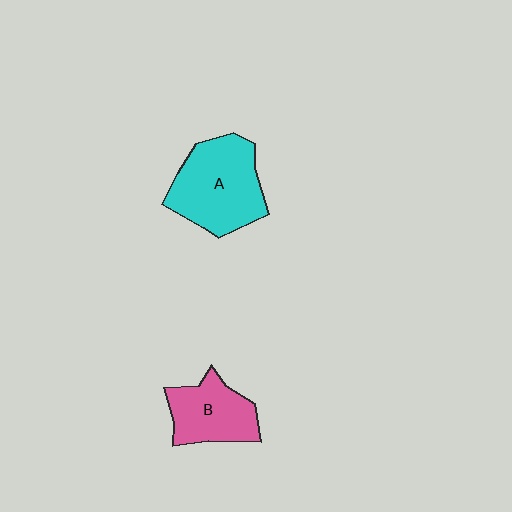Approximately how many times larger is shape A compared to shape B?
Approximately 1.5 times.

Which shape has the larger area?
Shape A (cyan).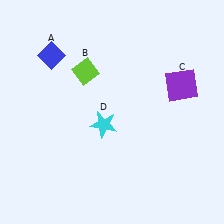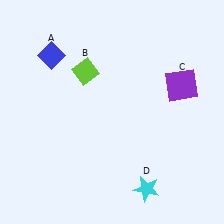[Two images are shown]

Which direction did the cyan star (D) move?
The cyan star (D) moved down.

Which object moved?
The cyan star (D) moved down.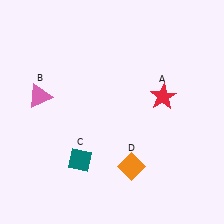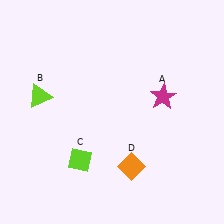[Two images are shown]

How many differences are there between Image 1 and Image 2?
There are 3 differences between the two images.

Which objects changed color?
A changed from red to magenta. B changed from pink to lime. C changed from teal to lime.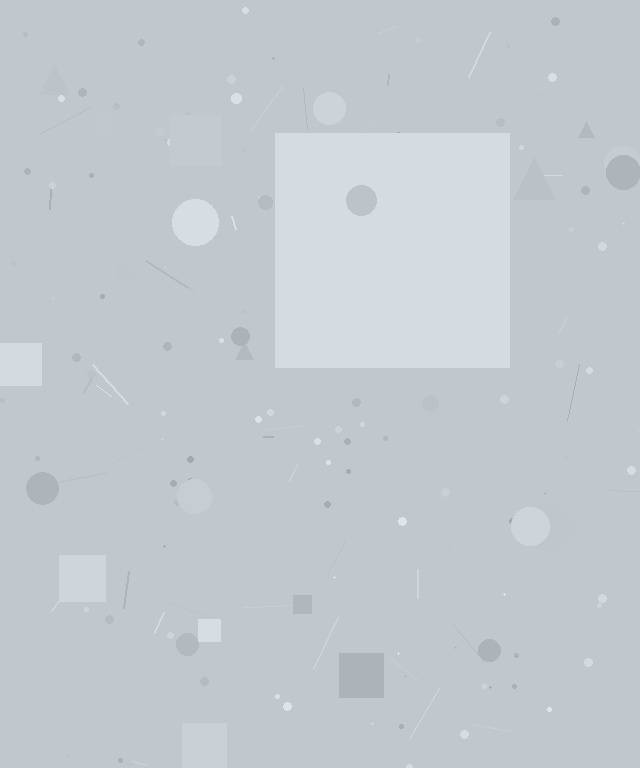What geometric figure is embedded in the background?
A square is embedded in the background.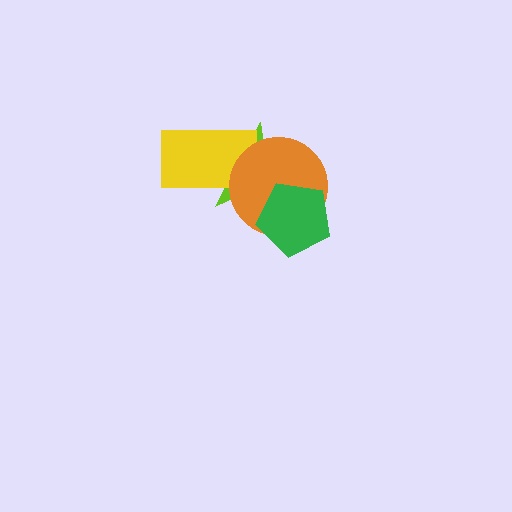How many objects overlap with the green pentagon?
2 objects overlap with the green pentagon.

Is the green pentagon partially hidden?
No, no other shape covers it.